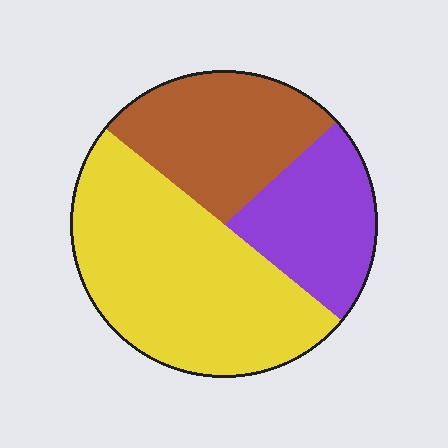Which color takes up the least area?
Purple, at roughly 25%.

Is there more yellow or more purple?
Yellow.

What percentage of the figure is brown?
Brown takes up about one quarter (1/4) of the figure.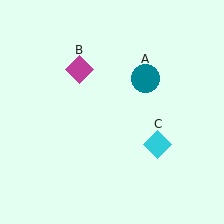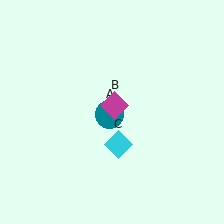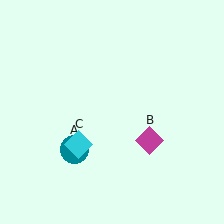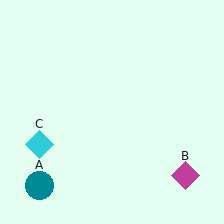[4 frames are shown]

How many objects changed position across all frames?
3 objects changed position: teal circle (object A), magenta diamond (object B), cyan diamond (object C).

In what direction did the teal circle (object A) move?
The teal circle (object A) moved down and to the left.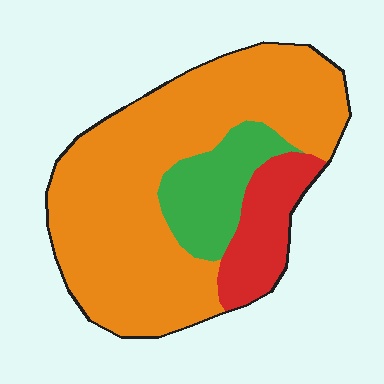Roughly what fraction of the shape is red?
Red takes up less than a quarter of the shape.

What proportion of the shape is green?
Green covers roughly 15% of the shape.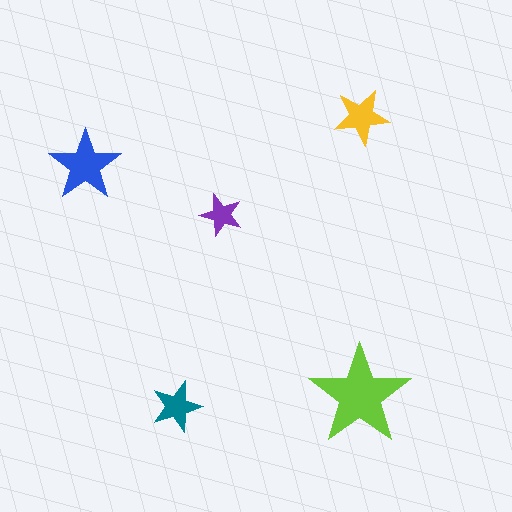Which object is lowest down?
The teal star is bottommost.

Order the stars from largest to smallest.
the lime one, the blue one, the yellow one, the teal one, the purple one.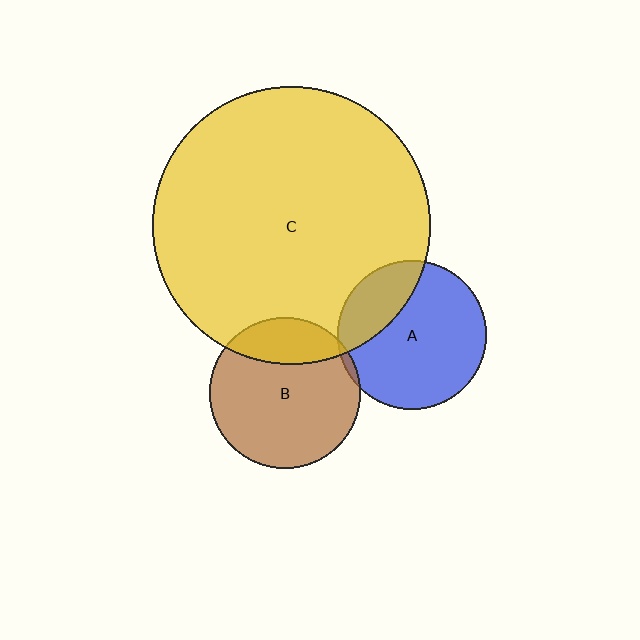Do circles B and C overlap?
Yes.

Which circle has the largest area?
Circle C (yellow).